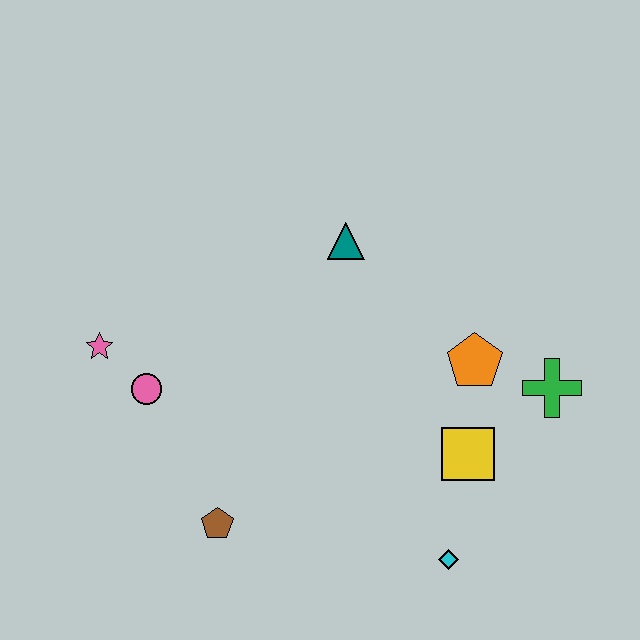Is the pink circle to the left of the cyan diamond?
Yes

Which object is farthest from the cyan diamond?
The pink star is farthest from the cyan diamond.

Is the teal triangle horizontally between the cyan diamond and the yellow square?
No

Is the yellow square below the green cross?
Yes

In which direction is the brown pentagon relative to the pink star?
The brown pentagon is below the pink star.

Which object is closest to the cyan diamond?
The yellow square is closest to the cyan diamond.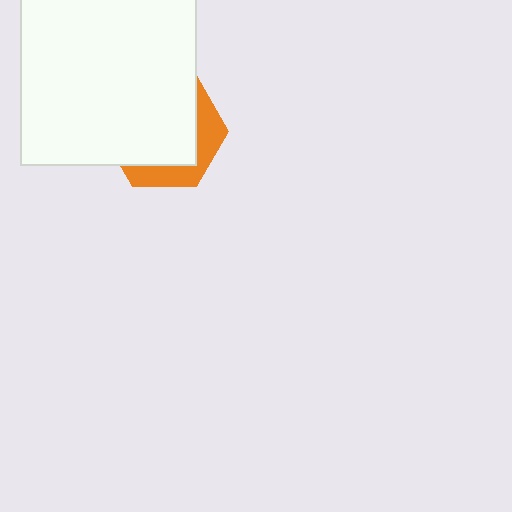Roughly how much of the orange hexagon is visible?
A small part of it is visible (roughly 30%).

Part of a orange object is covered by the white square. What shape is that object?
It is a hexagon.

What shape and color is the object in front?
The object in front is a white square.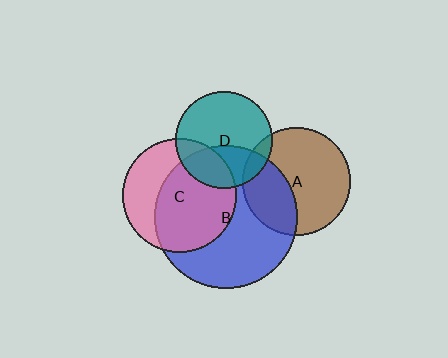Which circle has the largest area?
Circle B (blue).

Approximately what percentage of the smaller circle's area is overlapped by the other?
Approximately 35%.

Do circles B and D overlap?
Yes.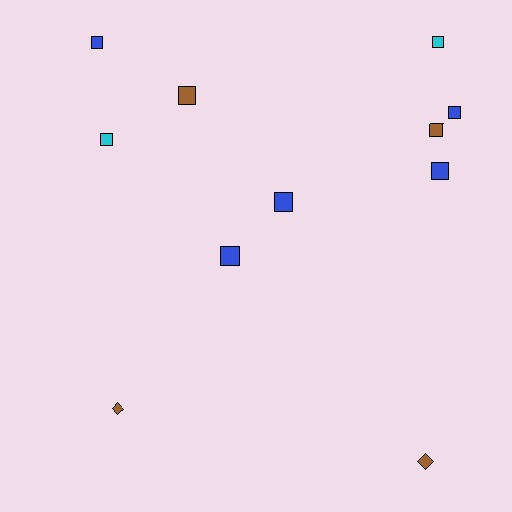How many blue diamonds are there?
There are no blue diamonds.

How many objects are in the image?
There are 11 objects.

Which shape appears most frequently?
Square, with 9 objects.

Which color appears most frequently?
Blue, with 5 objects.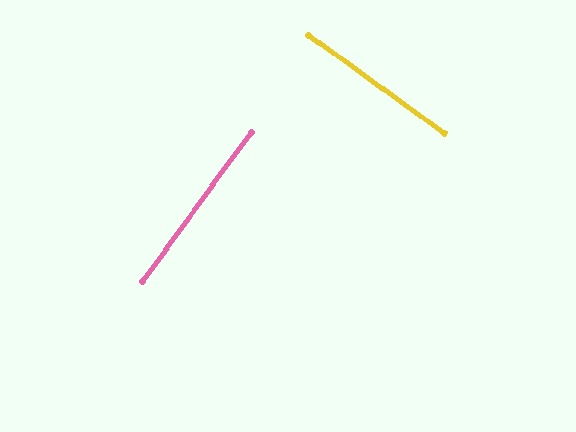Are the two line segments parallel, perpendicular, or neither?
Perpendicular — they meet at approximately 90°.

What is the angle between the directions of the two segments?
Approximately 90 degrees.